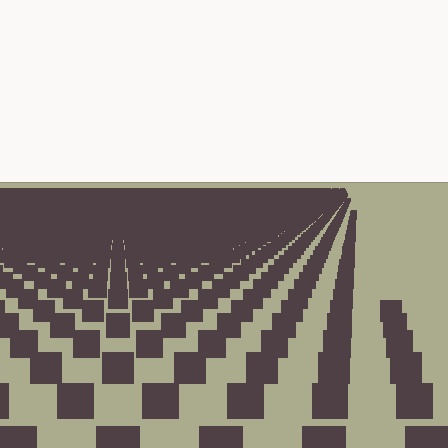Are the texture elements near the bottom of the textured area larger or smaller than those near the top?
Larger. Near the bottom, elements are closer to the viewer and appear at a bigger on-screen size.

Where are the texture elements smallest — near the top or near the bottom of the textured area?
Near the top.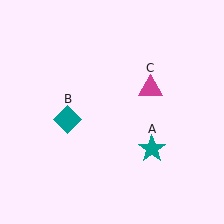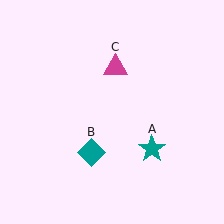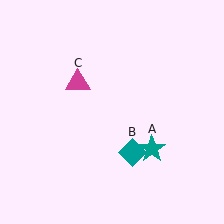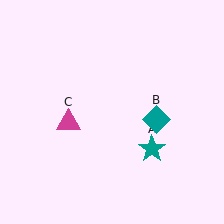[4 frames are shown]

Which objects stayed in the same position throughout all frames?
Teal star (object A) remained stationary.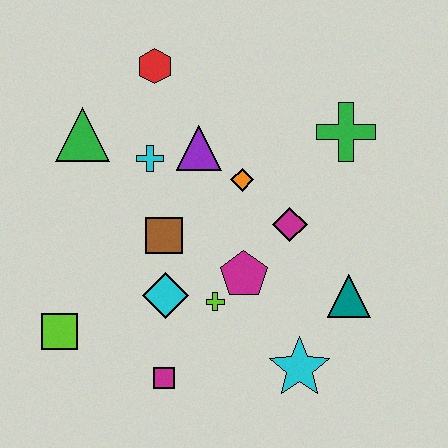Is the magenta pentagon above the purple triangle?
No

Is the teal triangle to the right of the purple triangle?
Yes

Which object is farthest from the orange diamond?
The lime square is farthest from the orange diamond.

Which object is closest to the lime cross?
The magenta pentagon is closest to the lime cross.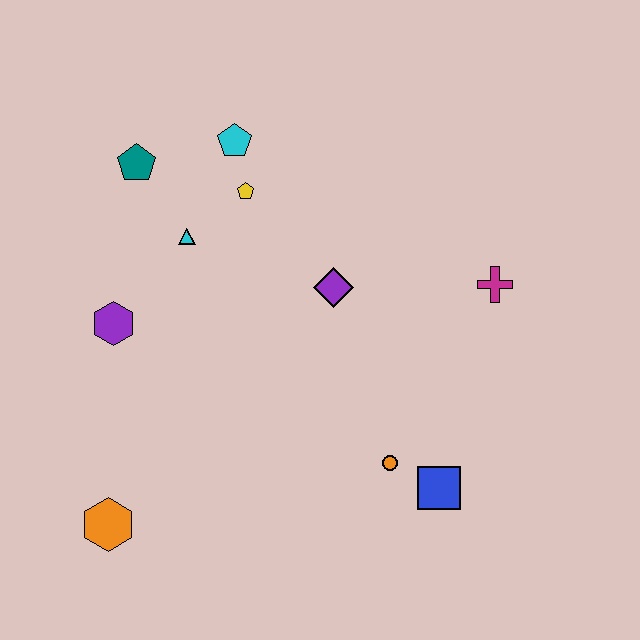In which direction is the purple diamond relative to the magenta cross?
The purple diamond is to the left of the magenta cross.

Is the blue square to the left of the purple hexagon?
No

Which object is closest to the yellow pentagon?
The cyan pentagon is closest to the yellow pentagon.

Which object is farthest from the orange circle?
The teal pentagon is farthest from the orange circle.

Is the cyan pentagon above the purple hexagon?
Yes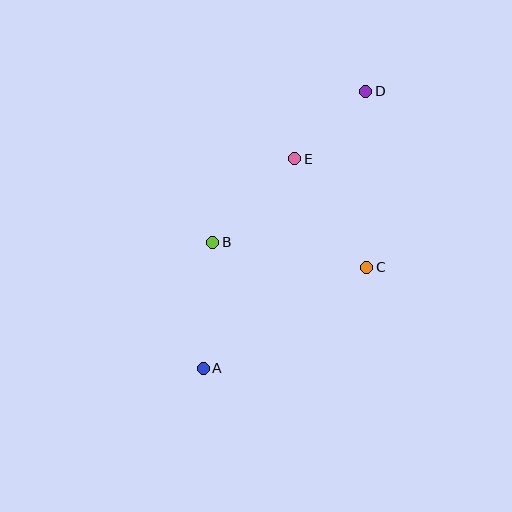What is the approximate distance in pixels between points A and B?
The distance between A and B is approximately 126 pixels.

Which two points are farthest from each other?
Points A and D are farthest from each other.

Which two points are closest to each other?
Points D and E are closest to each other.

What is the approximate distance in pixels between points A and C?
The distance between A and C is approximately 192 pixels.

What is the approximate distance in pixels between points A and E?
The distance between A and E is approximately 229 pixels.